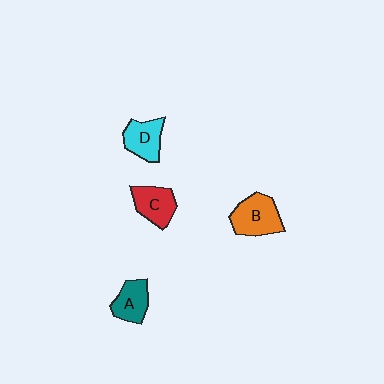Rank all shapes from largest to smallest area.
From largest to smallest: B (orange), C (red), D (cyan), A (teal).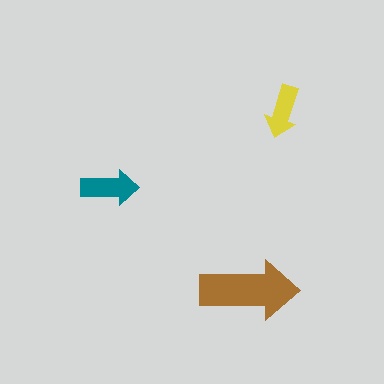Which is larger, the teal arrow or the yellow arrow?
The teal one.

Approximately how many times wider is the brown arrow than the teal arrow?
About 1.5 times wider.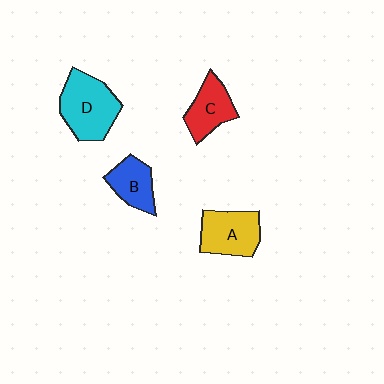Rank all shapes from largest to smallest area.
From largest to smallest: D (cyan), A (yellow), C (red), B (blue).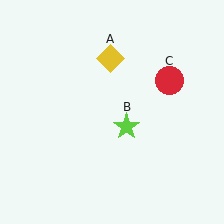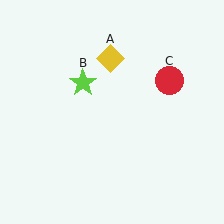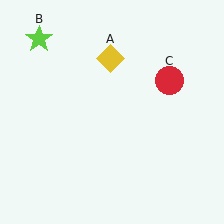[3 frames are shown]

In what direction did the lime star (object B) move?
The lime star (object B) moved up and to the left.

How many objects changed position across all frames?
1 object changed position: lime star (object B).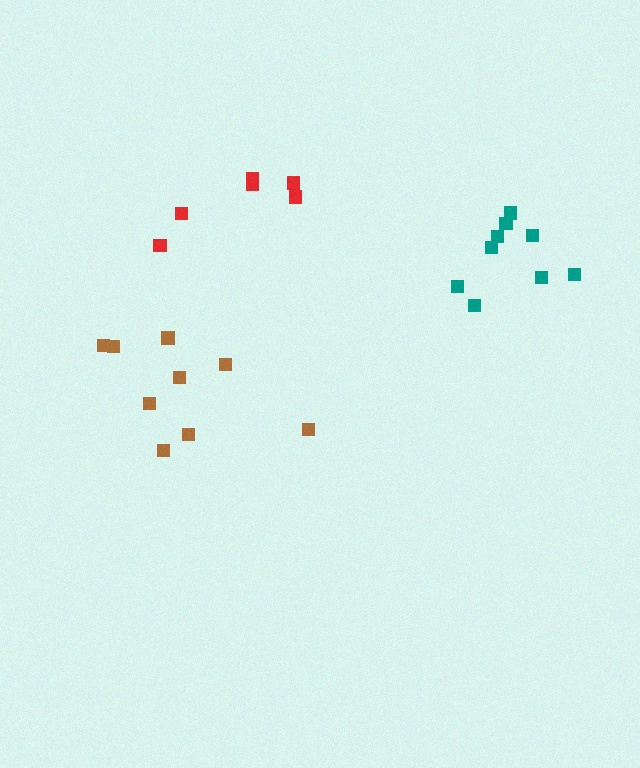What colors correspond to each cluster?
The clusters are colored: red, brown, teal.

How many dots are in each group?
Group 1: 6 dots, Group 2: 9 dots, Group 3: 9 dots (24 total).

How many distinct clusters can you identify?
There are 3 distinct clusters.